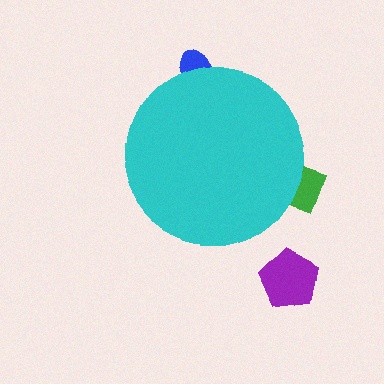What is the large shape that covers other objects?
A cyan circle.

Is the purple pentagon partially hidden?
No, the purple pentagon is fully visible.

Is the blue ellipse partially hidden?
Yes, the blue ellipse is partially hidden behind the cyan circle.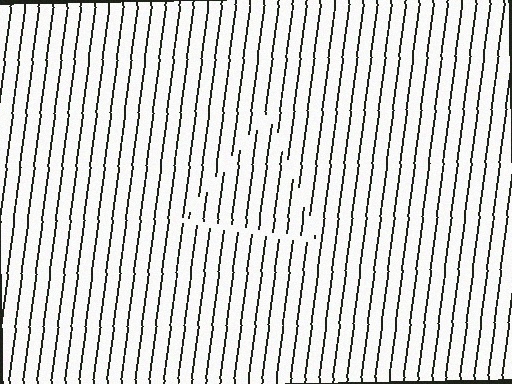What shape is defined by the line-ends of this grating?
An illusory triangle. The interior of the shape contains the same grating, shifted by half a period — the contour is defined by the phase discontinuity where line-ends from the inner and outer gratings abut.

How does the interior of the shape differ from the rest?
The interior of the shape contains the same grating, shifted by half a period — the contour is defined by the phase discontinuity where line-ends from the inner and outer gratings abut.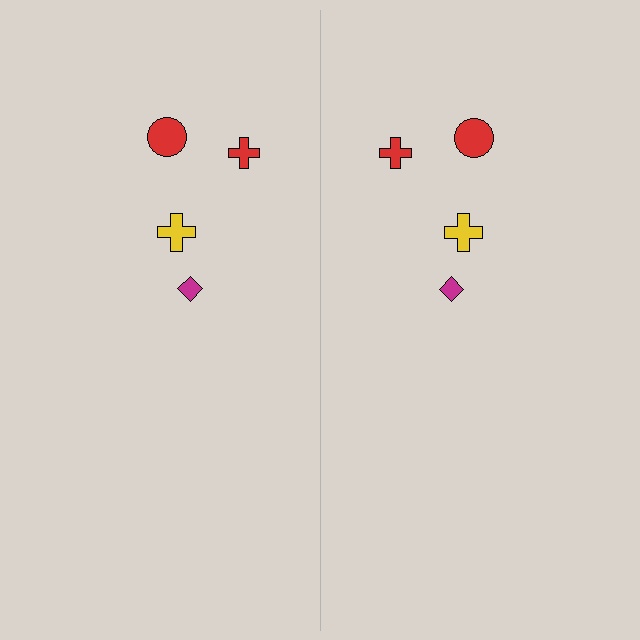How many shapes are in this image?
There are 8 shapes in this image.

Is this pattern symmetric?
Yes, this pattern has bilateral (reflection) symmetry.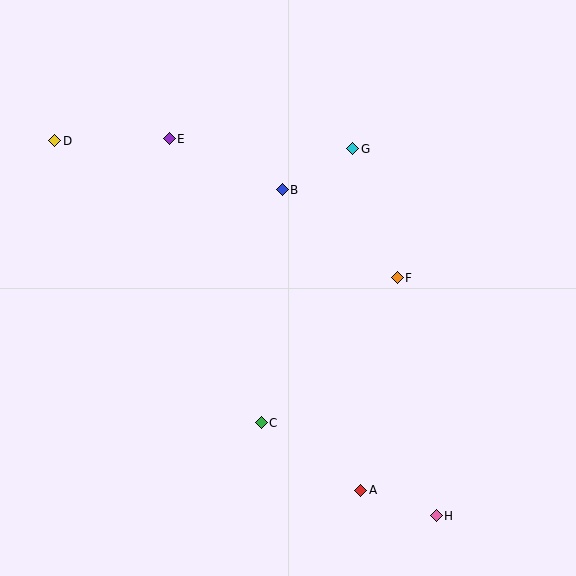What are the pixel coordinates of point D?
Point D is at (55, 141).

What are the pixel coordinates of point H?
Point H is at (436, 516).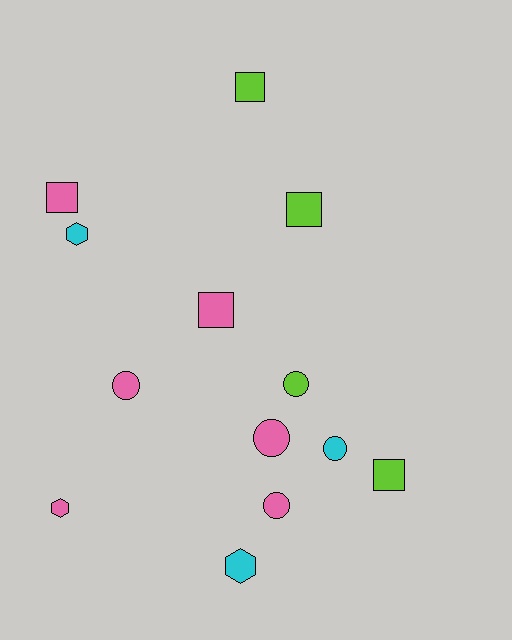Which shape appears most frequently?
Square, with 5 objects.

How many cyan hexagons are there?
There are 2 cyan hexagons.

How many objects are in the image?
There are 13 objects.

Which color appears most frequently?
Pink, with 6 objects.